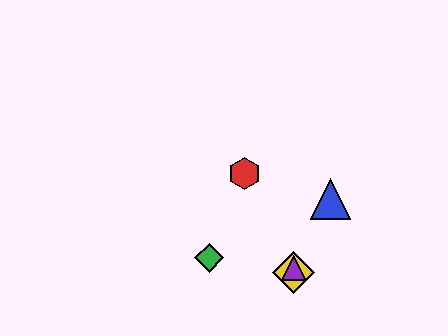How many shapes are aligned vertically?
2 shapes (the yellow diamond, the purple triangle) are aligned vertically.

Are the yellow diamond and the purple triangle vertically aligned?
Yes, both are at x≈294.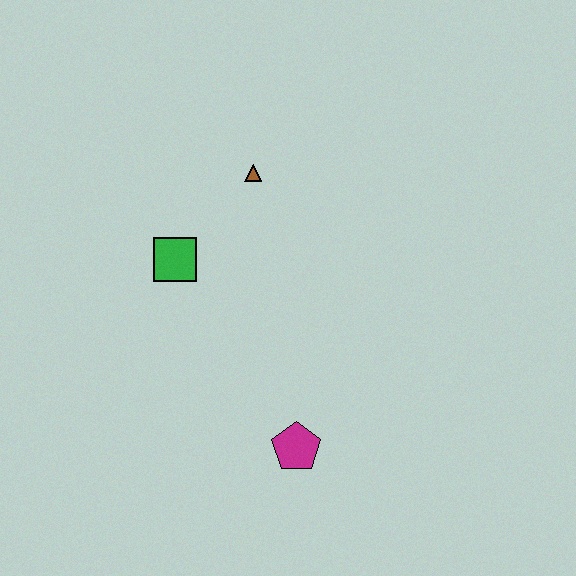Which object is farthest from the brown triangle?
The magenta pentagon is farthest from the brown triangle.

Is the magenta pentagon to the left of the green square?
No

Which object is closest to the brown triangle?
The green square is closest to the brown triangle.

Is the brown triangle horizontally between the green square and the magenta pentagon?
Yes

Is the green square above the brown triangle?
No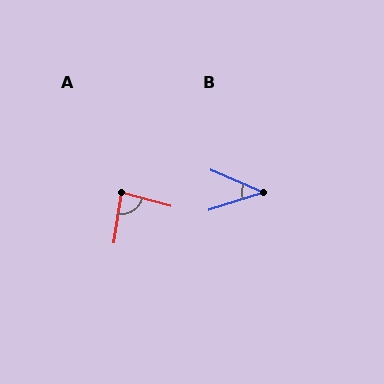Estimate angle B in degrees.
Approximately 42 degrees.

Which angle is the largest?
A, at approximately 84 degrees.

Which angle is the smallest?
B, at approximately 42 degrees.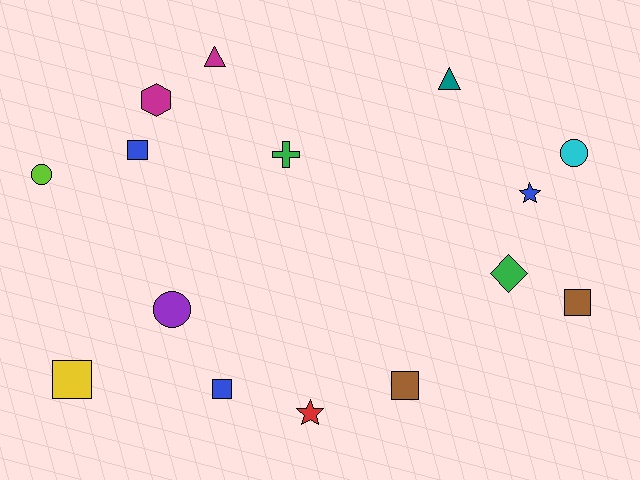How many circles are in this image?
There are 3 circles.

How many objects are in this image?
There are 15 objects.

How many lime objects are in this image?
There is 1 lime object.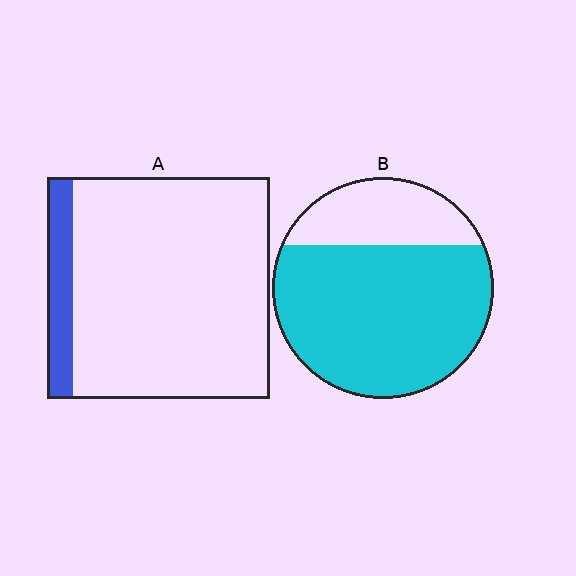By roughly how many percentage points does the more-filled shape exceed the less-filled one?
By roughly 60 percentage points (B over A).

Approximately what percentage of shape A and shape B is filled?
A is approximately 10% and B is approximately 75%.